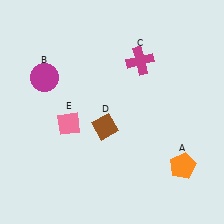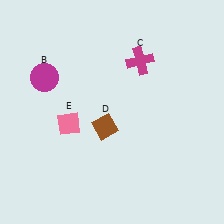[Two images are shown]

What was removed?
The orange pentagon (A) was removed in Image 2.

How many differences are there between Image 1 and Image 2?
There is 1 difference between the two images.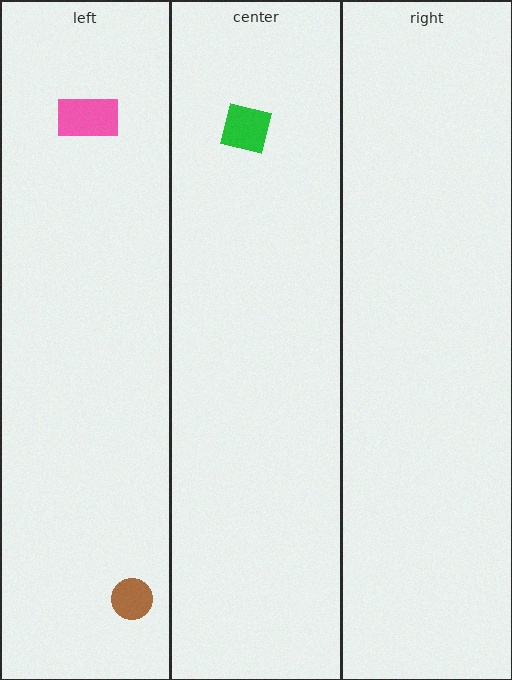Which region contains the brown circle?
The left region.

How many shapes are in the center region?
1.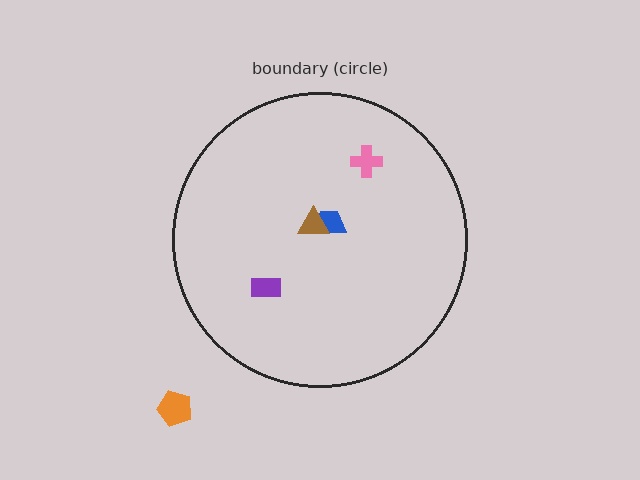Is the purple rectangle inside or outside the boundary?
Inside.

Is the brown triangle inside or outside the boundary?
Inside.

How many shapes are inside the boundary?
4 inside, 1 outside.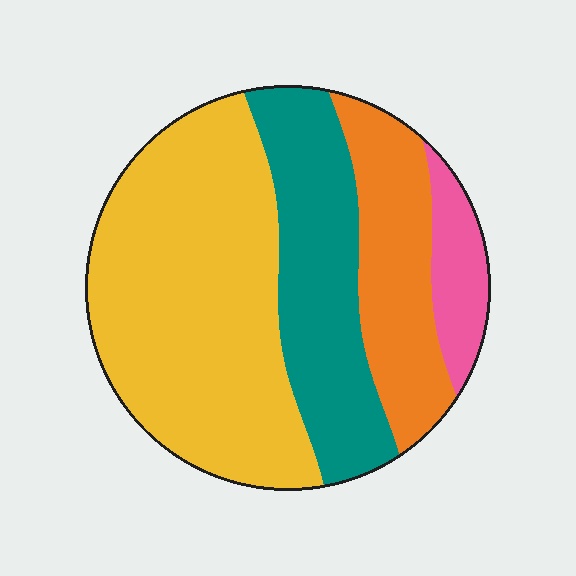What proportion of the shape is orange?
Orange covers about 20% of the shape.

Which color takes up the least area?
Pink, at roughly 10%.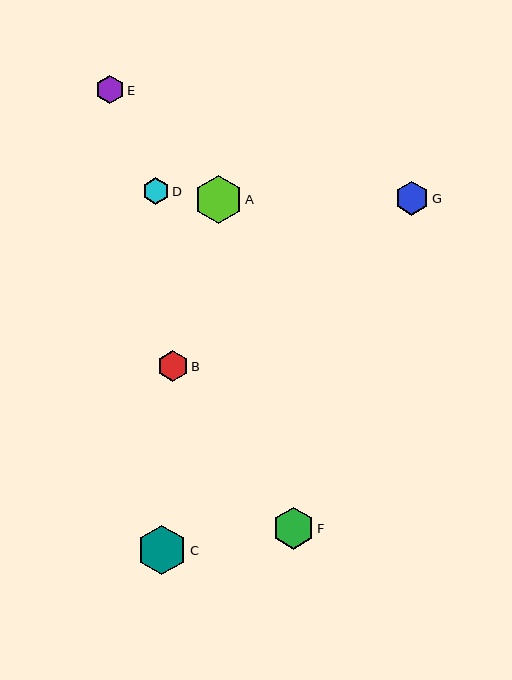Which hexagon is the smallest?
Hexagon D is the smallest with a size of approximately 27 pixels.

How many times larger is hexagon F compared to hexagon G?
Hexagon F is approximately 1.2 times the size of hexagon G.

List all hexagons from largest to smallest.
From largest to smallest: C, A, F, G, B, E, D.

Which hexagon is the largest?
Hexagon C is the largest with a size of approximately 49 pixels.